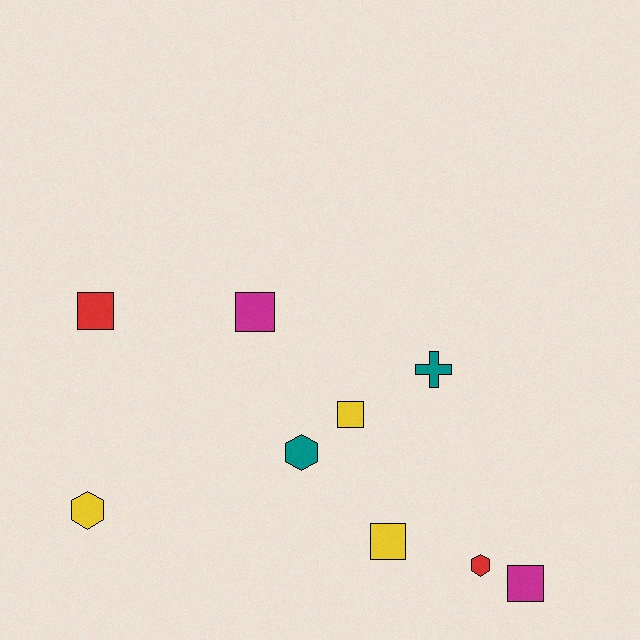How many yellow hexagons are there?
There is 1 yellow hexagon.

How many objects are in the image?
There are 9 objects.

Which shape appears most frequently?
Square, with 5 objects.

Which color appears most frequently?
Yellow, with 3 objects.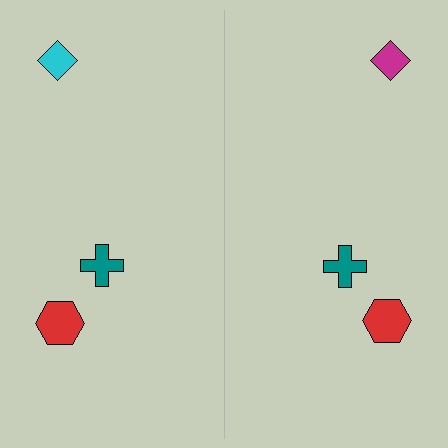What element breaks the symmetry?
The magenta diamond on the right side breaks the symmetry — its mirror counterpart is cyan.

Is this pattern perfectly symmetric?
No, the pattern is not perfectly symmetric. The magenta diamond on the right side breaks the symmetry — its mirror counterpart is cyan.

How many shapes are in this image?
There are 6 shapes in this image.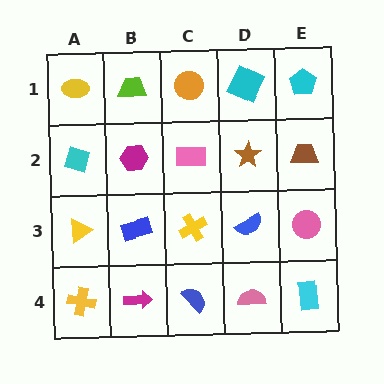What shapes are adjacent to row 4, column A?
A yellow triangle (row 3, column A), a magenta arrow (row 4, column B).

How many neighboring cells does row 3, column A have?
3.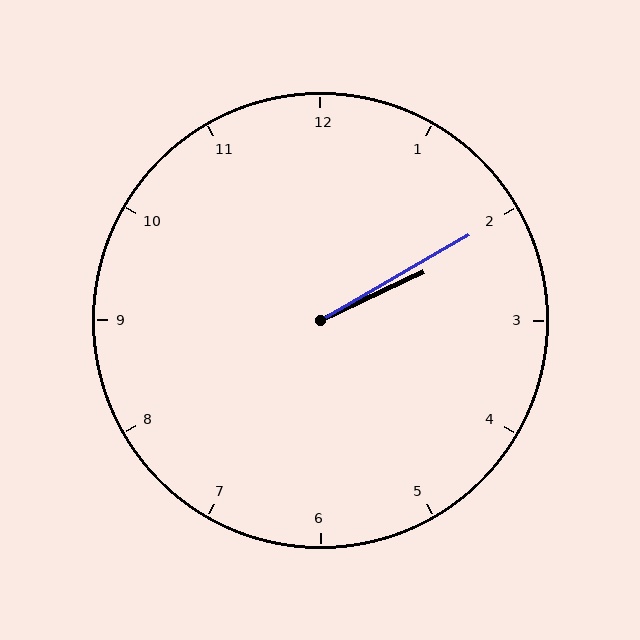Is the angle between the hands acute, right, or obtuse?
It is acute.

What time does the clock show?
2:10.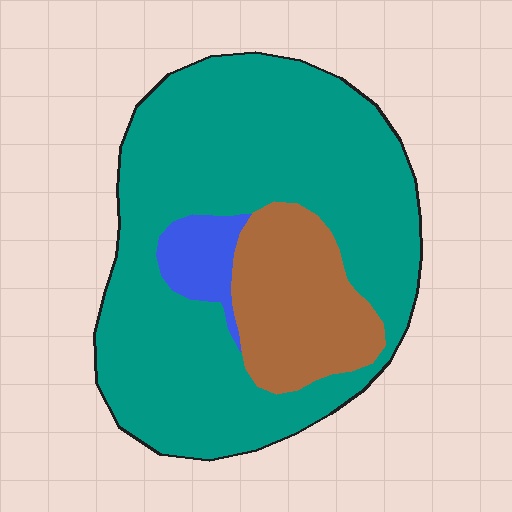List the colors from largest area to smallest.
From largest to smallest: teal, brown, blue.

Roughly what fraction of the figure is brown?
Brown takes up about one fifth (1/5) of the figure.